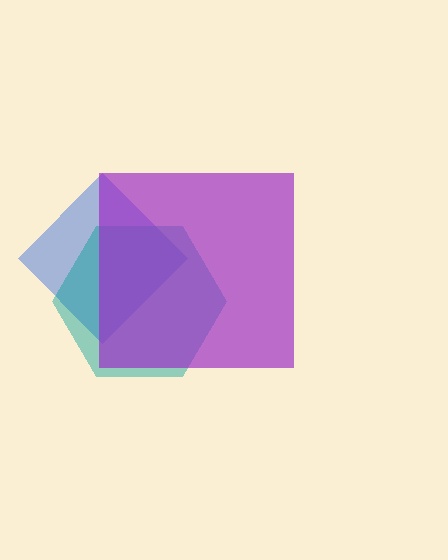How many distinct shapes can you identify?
There are 3 distinct shapes: a blue diamond, a teal hexagon, a purple square.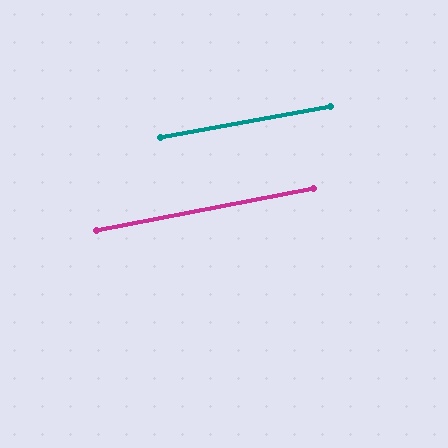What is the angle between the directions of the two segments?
Approximately 1 degree.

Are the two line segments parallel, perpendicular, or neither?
Parallel — their directions differ by only 0.7°.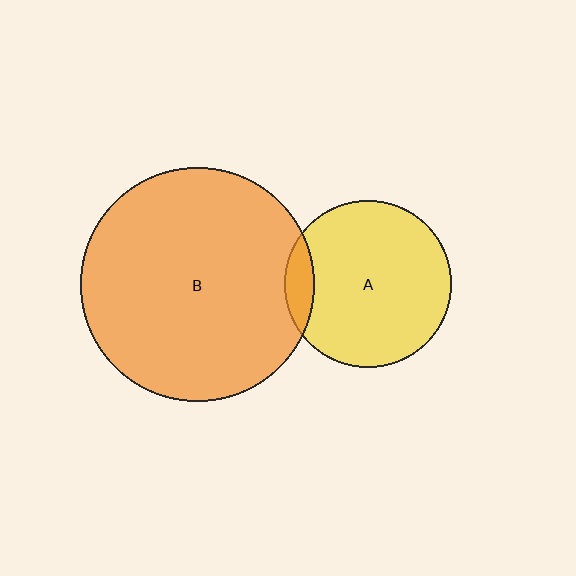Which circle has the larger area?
Circle B (orange).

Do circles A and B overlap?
Yes.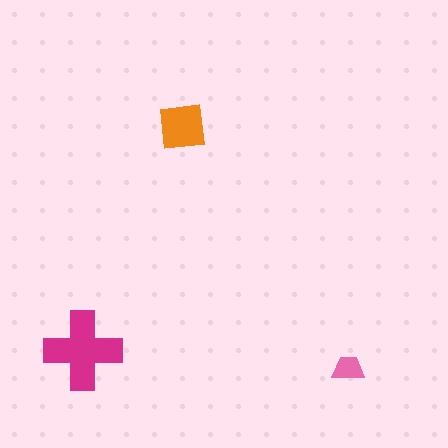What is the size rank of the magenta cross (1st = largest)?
1st.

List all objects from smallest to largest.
The pink trapezoid, the orange square, the magenta cross.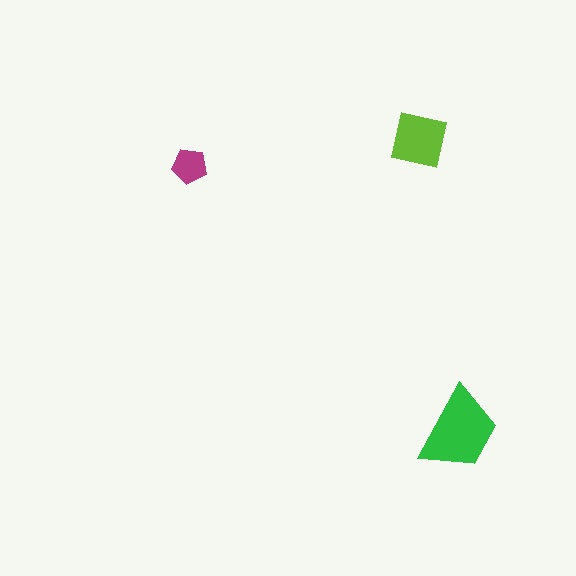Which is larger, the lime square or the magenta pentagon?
The lime square.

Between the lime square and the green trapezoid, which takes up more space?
The green trapezoid.